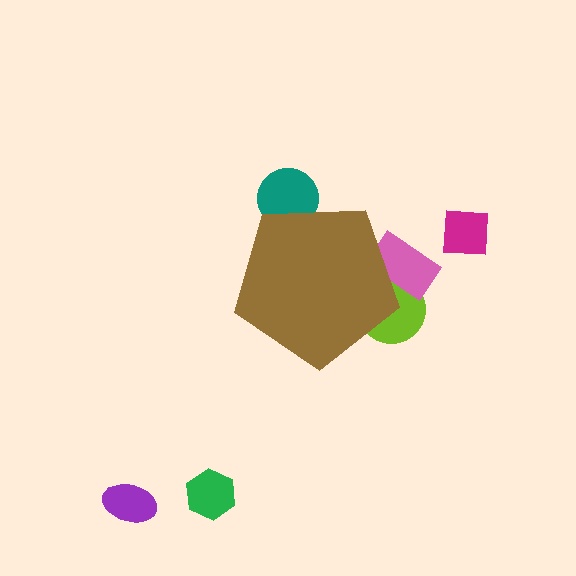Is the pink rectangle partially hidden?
Yes, the pink rectangle is partially hidden behind the brown pentagon.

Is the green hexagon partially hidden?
No, the green hexagon is fully visible.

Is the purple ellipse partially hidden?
No, the purple ellipse is fully visible.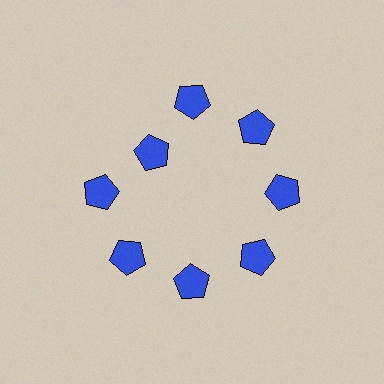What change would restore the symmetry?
The symmetry would be restored by moving it outward, back onto the ring so that all 8 pentagons sit at equal angles and equal distance from the center.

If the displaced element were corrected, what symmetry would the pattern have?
It would have 8-fold rotational symmetry — the pattern would map onto itself every 45 degrees.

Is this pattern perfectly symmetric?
No. The 8 blue pentagons are arranged in a ring, but one element near the 10 o'clock position is pulled inward toward the center, breaking the 8-fold rotational symmetry.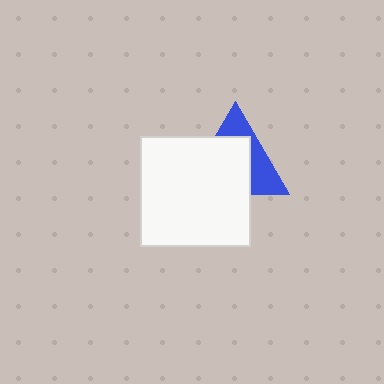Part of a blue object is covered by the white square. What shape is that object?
It is a triangle.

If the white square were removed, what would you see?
You would see the complete blue triangle.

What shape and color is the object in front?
The object in front is a white square.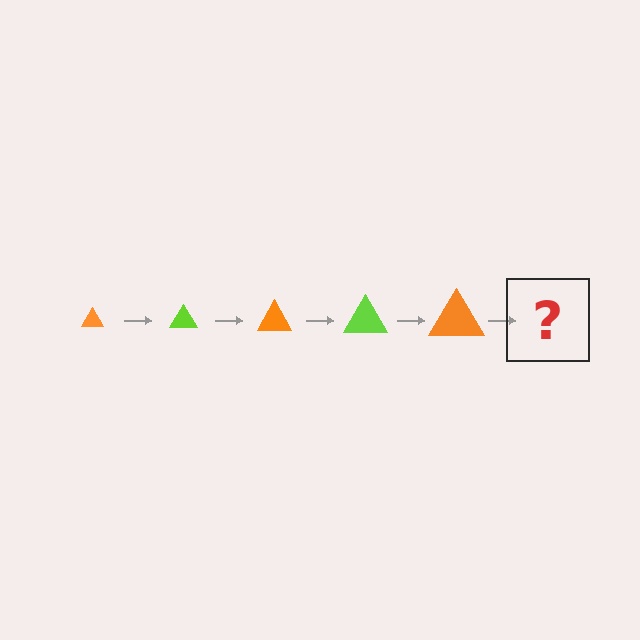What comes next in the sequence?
The next element should be a lime triangle, larger than the previous one.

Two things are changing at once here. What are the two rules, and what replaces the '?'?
The two rules are that the triangle grows larger each step and the color cycles through orange and lime. The '?' should be a lime triangle, larger than the previous one.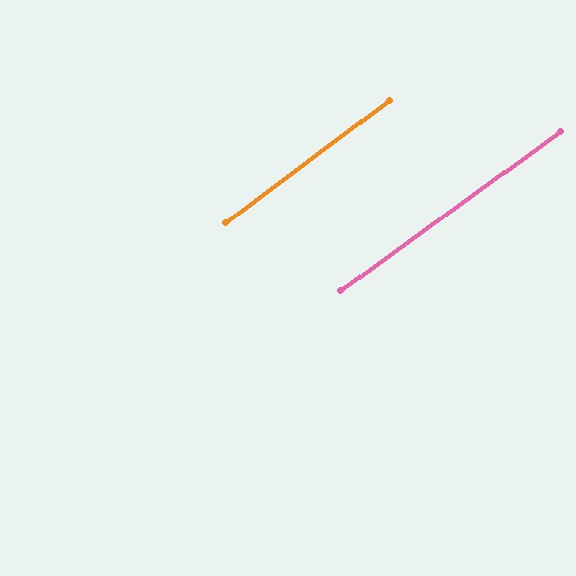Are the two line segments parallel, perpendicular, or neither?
Parallel — their directions differ by only 0.9°.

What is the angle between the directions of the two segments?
Approximately 1 degree.